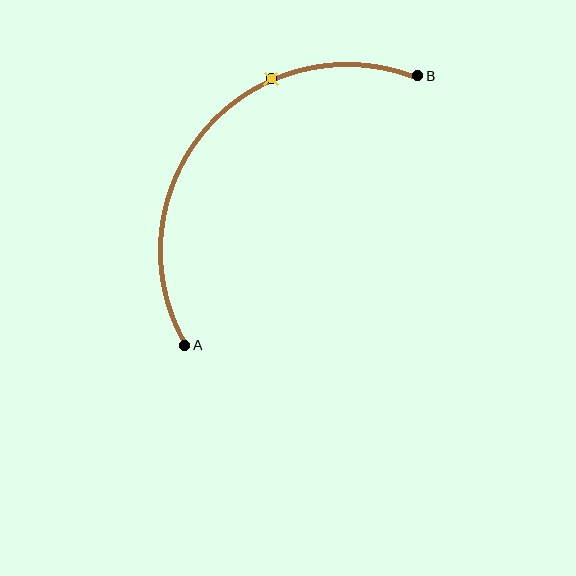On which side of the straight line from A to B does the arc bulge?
The arc bulges above and to the left of the straight line connecting A and B.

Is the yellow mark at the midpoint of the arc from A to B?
No. The yellow mark lies on the arc but is closer to endpoint B. The arc midpoint would be at the point on the curve equidistant along the arc from both A and B.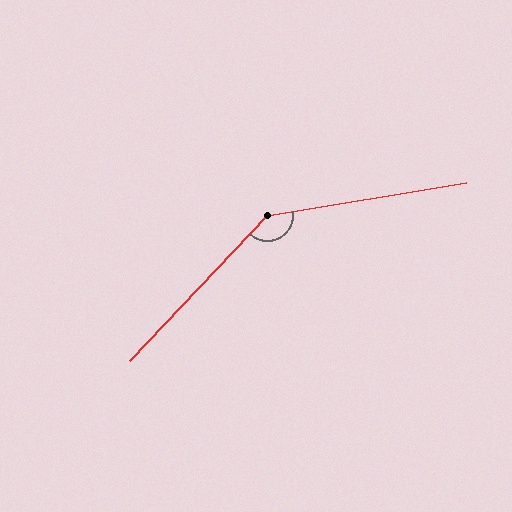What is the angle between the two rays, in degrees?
Approximately 143 degrees.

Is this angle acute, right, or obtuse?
It is obtuse.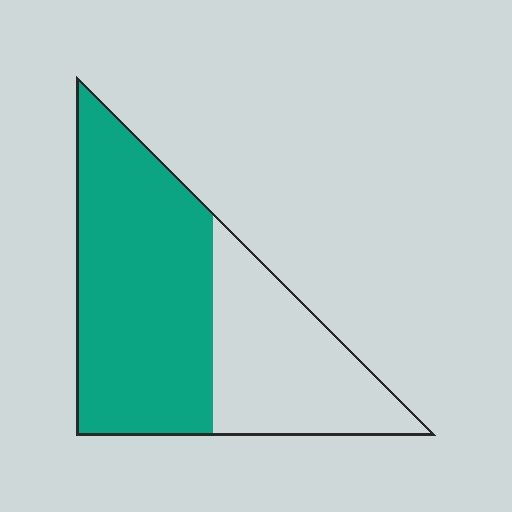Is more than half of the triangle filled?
Yes.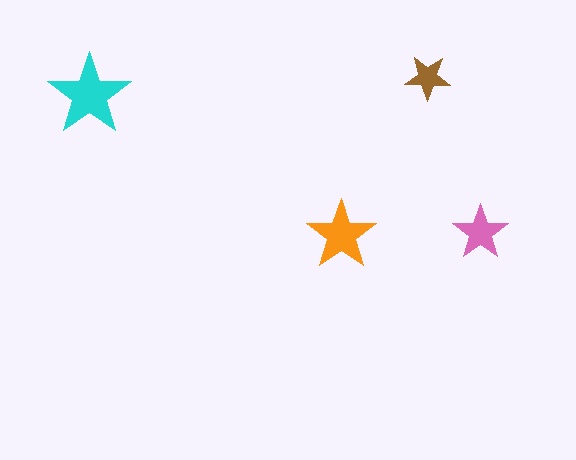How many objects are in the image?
There are 4 objects in the image.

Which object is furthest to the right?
The pink star is rightmost.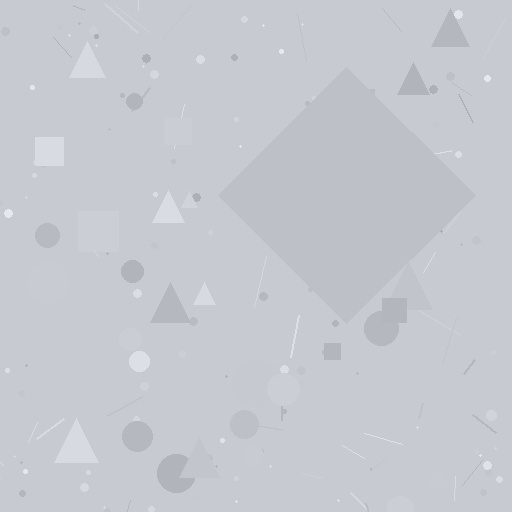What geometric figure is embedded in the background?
A diamond is embedded in the background.